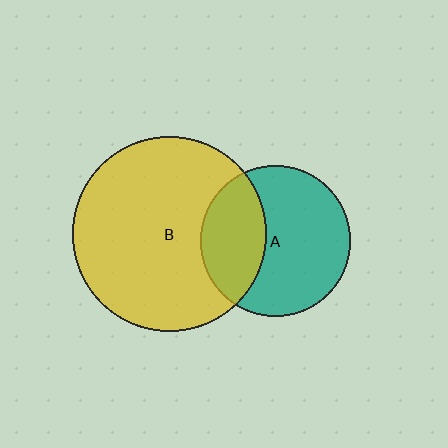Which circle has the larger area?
Circle B (yellow).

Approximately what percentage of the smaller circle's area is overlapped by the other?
Approximately 35%.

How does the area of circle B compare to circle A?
Approximately 1.7 times.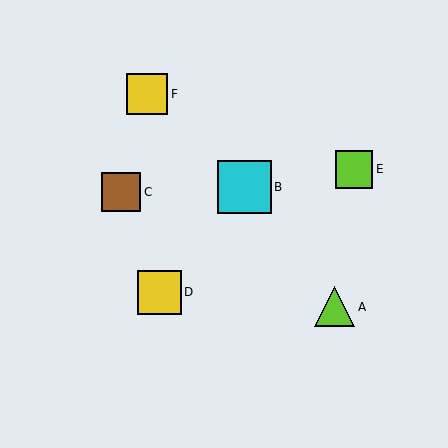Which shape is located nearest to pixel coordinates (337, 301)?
The lime triangle (labeled A) at (335, 307) is nearest to that location.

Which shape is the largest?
The cyan square (labeled B) is the largest.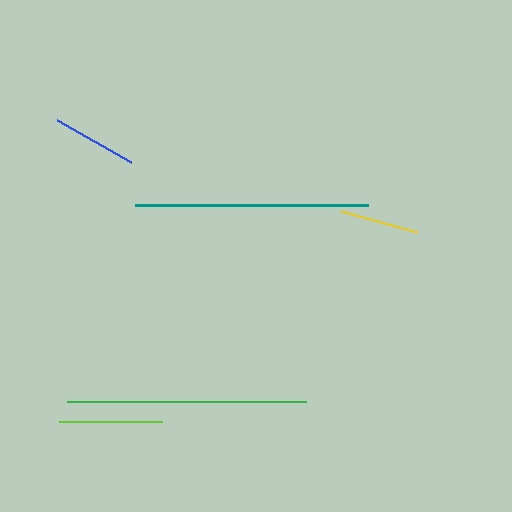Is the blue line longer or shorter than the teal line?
The teal line is longer than the blue line.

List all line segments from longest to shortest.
From longest to shortest: green, teal, lime, blue, yellow.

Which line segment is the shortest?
The yellow line is the shortest at approximately 79 pixels.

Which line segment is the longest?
The green line is the longest at approximately 239 pixels.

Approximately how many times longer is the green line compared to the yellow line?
The green line is approximately 3.0 times the length of the yellow line.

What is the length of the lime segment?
The lime segment is approximately 102 pixels long.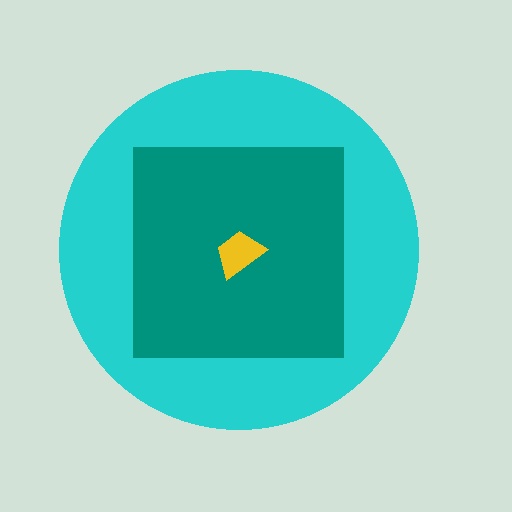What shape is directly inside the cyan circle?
The teal square.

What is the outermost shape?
The cyan circle.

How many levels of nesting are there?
3.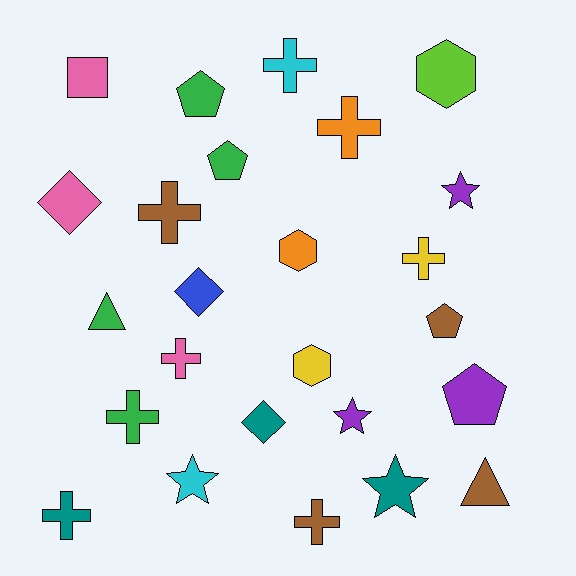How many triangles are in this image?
There are 2 triangles.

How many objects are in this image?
There are 25 objects.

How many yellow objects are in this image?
There are 2 yellow objects.